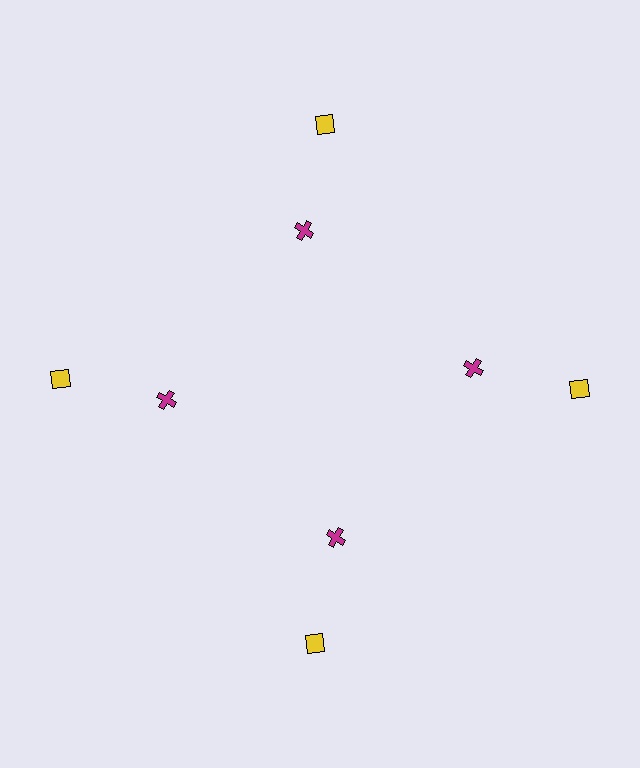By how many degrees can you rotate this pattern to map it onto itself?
The pattern maps onto itself every 90 degrees of rotation.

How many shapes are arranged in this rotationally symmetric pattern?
There are 8 shapes, arranged in 4 groups of 2.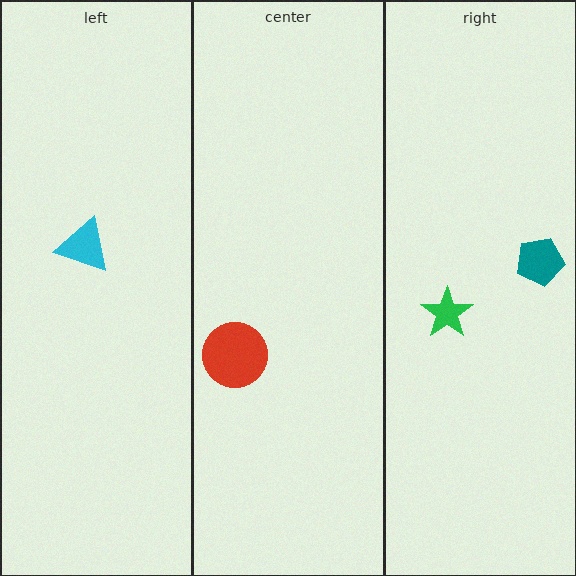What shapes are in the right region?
The green star, the teal pentagon.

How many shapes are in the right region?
2.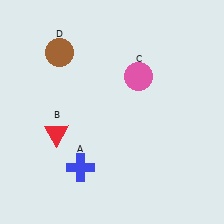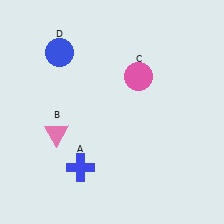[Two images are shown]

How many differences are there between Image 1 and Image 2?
There are 2 differences between the two images.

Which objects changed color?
B changed from red to pink. D changed from brown to blue.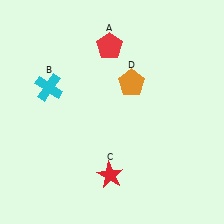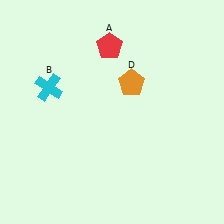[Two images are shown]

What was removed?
The red star (C) was removed in Image 2.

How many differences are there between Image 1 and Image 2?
There is 1 difference between the two images.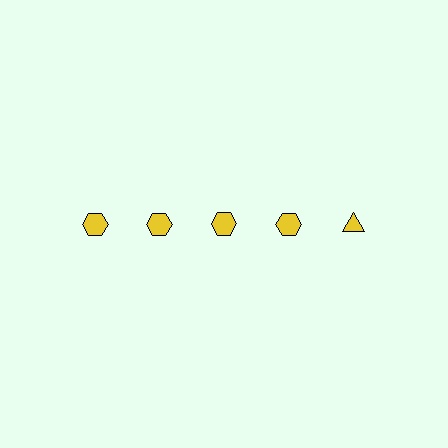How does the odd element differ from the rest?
It has a different shape: triangle instead of hexagon.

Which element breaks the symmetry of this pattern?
The yellow triangle in the top row, rightmost column breaks the symmetry. All other shapes are yellow hexagons.